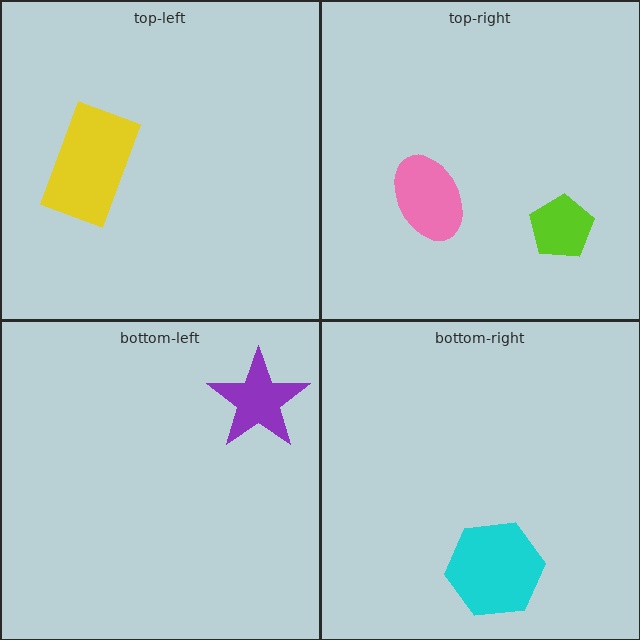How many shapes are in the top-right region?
2.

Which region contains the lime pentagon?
The top-right region.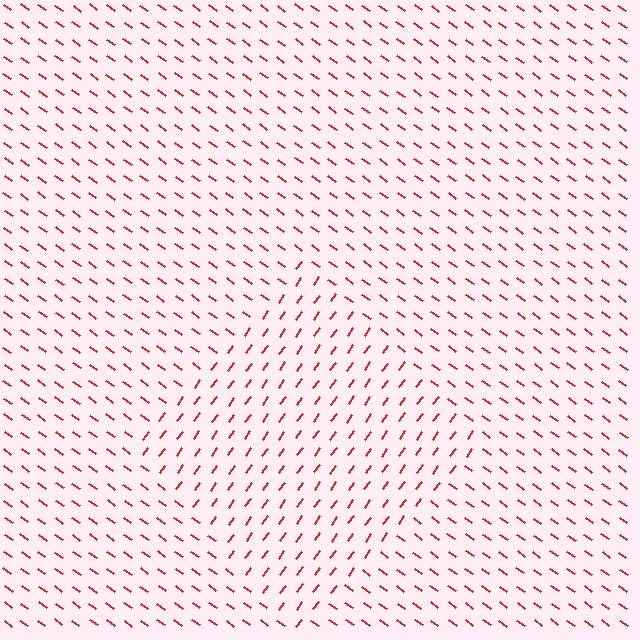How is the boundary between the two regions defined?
The boundary is defined purely by a change in line orientation (approximately 90 degrees difference). All lines are the same color and thickness.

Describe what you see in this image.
The image is filled with small red line segments. A diamond region in the image has lines oriented differently from the surrounding lines, creating a visible texture boundary.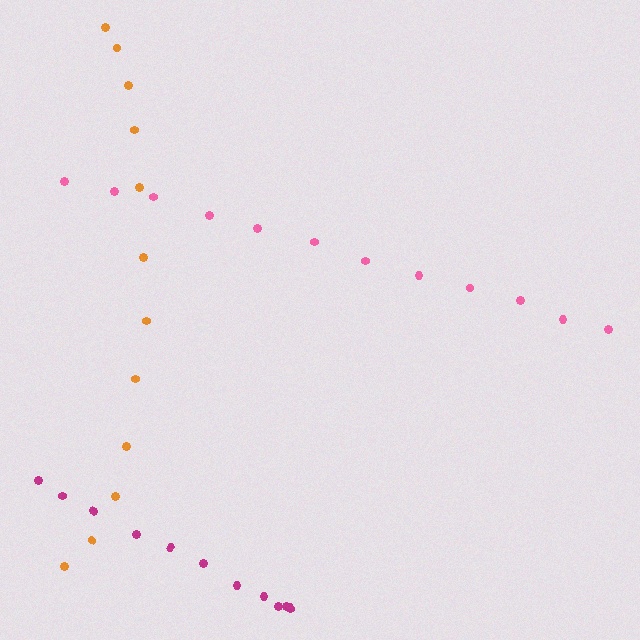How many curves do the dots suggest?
There are 3 distinct paths.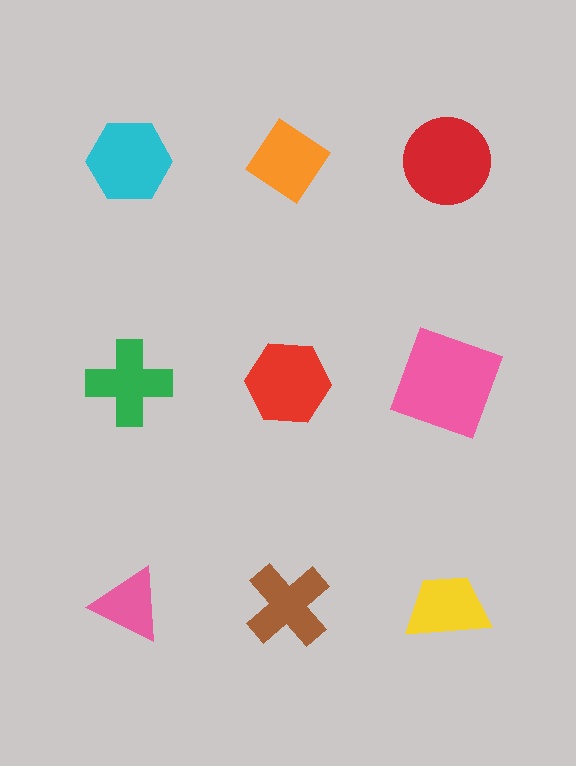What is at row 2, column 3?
A pink square.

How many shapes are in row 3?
3 shapes.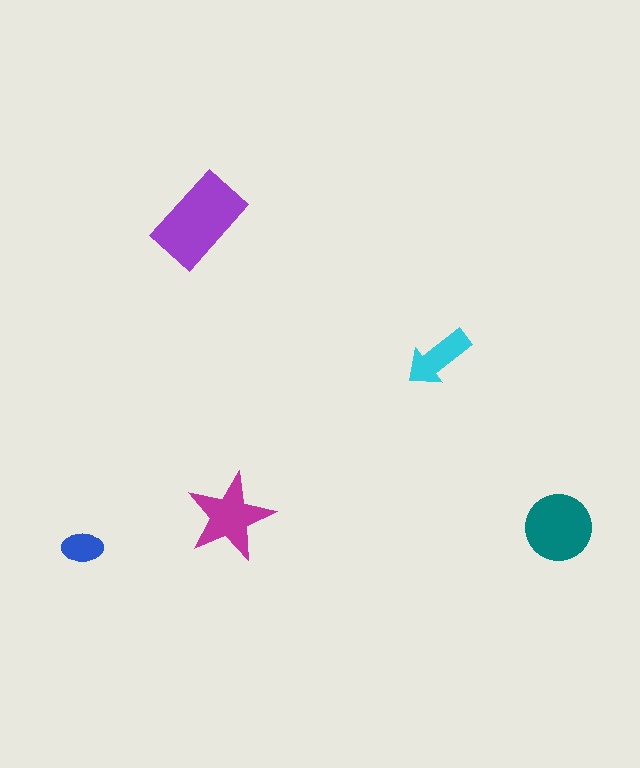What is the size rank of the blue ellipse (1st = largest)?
5th.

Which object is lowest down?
The blue ellipse is bottommost.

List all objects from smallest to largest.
The blue ellipse, the cyan arrow, the magenta star, the teal circle, the purple rectangle.